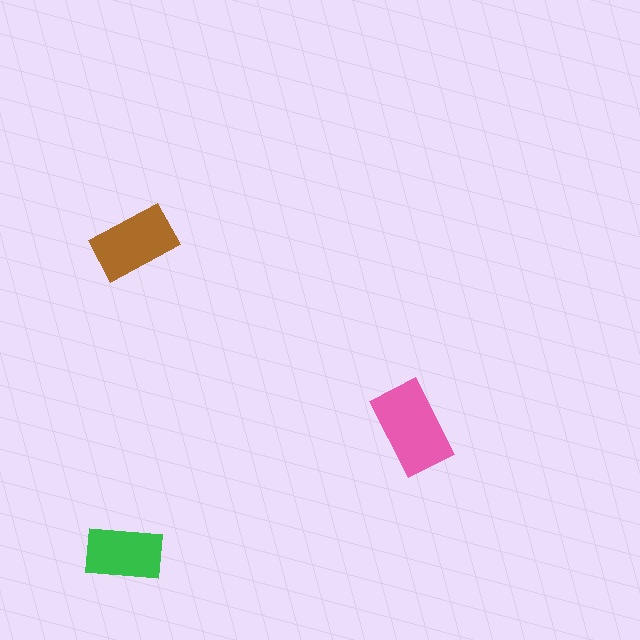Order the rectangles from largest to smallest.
the pink one, the brown one, the green one.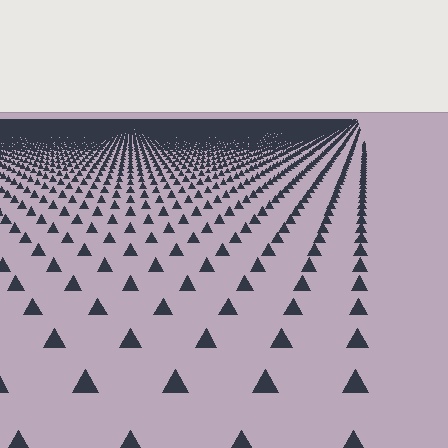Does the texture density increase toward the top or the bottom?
Density increases toward the top.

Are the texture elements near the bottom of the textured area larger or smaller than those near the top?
Larger. Near the bottom, elements are closer to the viewer and appear at a bigger on-screen size.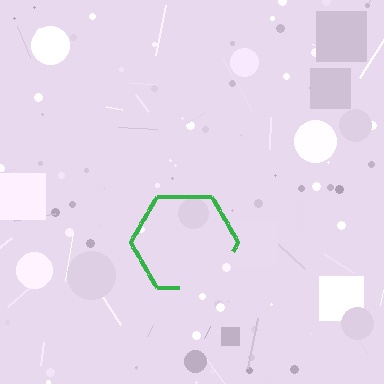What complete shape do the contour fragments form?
The contour fragments form a hexagon.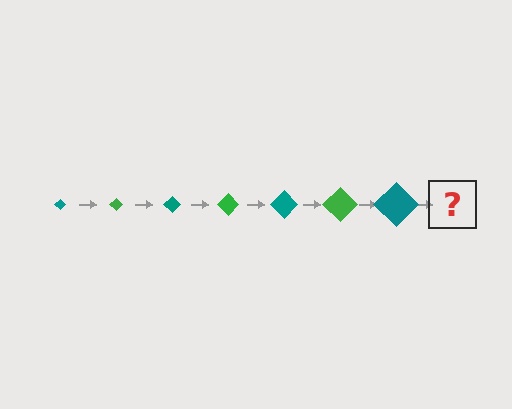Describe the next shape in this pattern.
It should be a green diamond, larger than the previous one.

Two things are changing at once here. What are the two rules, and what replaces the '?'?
The two rules are that the diamond grows larger each step and the color cycles through teal and green. The '?' should be a green diamond, larger than the previous one.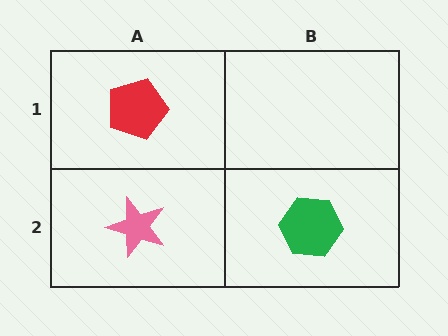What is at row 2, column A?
A pink star.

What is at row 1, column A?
A red pentagon.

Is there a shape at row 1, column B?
No, that cell is empty.